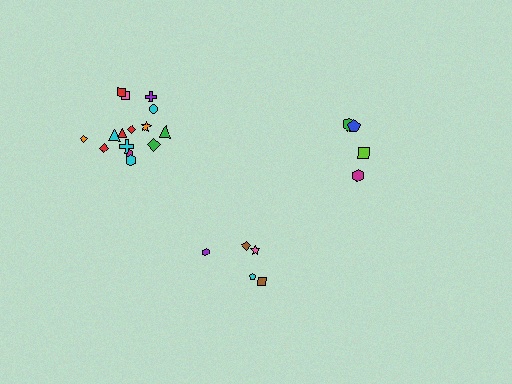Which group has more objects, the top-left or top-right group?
The top-left group.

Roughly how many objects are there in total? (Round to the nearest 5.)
Roughly 25 objects in total.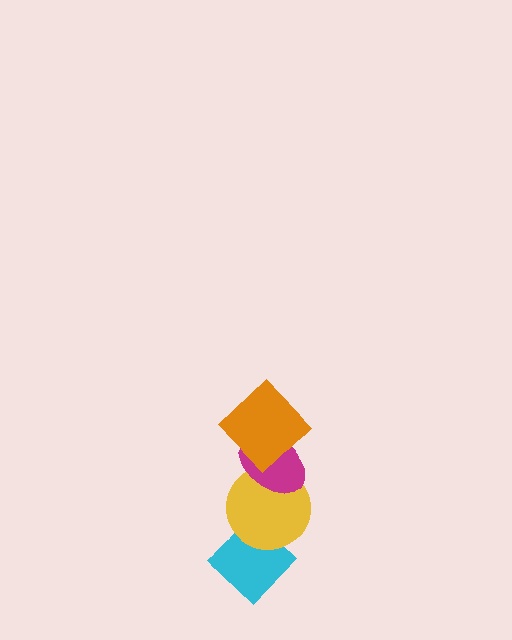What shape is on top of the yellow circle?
The magenta ellipse is on top of the yellow circle.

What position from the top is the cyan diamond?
The cyan diamond is 4th from the top.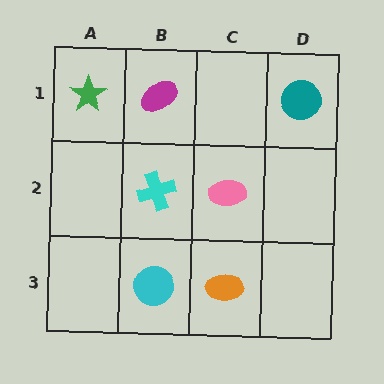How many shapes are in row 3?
2 shapes.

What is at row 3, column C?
An orange ellipse.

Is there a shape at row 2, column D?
No, that cell is empty.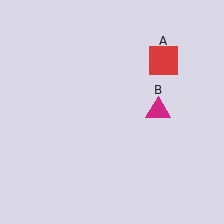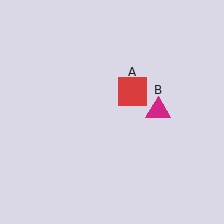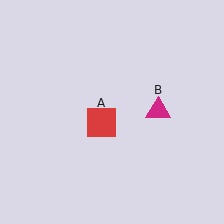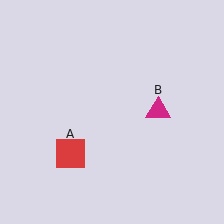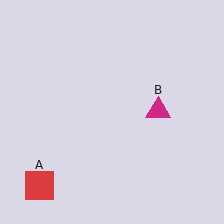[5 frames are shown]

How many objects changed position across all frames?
1 object changed position: red square (object A).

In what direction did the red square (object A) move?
The red square (object A) moved down and to the left.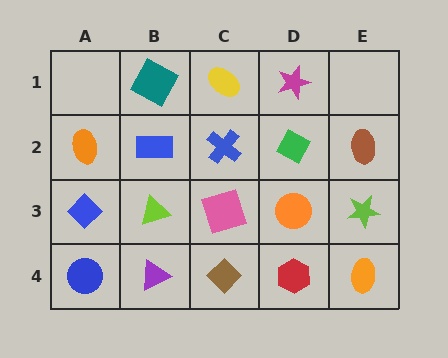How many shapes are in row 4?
5 shapes.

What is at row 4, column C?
A brown diamond.